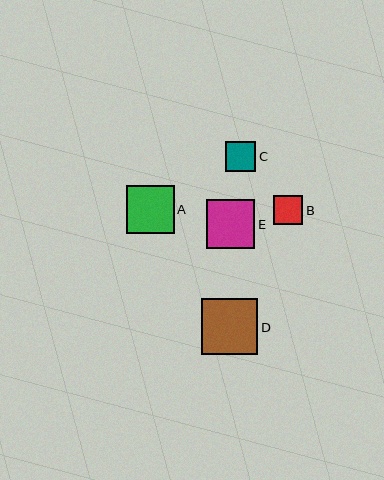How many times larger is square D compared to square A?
Square D is approximately 1.2 times the size of square A.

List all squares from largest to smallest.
From largest to smallest: D, E, A, C, B.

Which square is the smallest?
Square B is the smallest with a size of approximately 30 pixels.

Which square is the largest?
Square D is the largest with a size of approximately 56 pixels.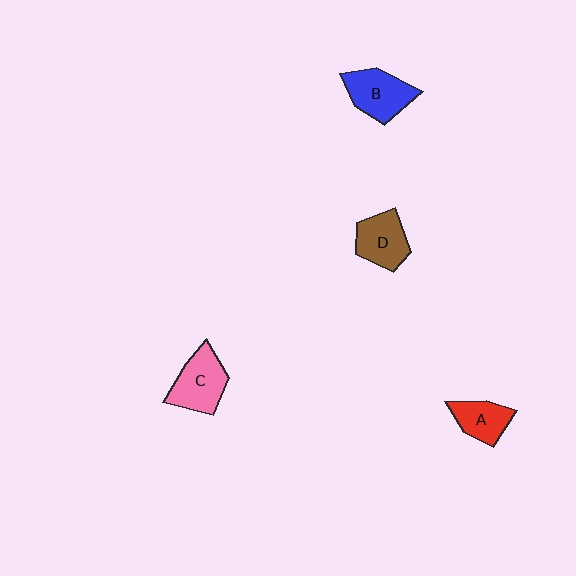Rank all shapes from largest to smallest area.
From largest to smallest: C (pink), B (blue), D (brown), A (red).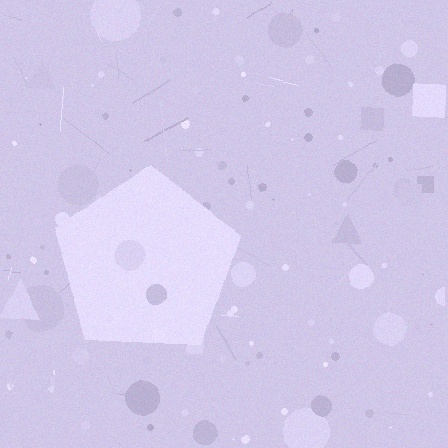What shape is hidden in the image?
A pentagon is hidden in the image.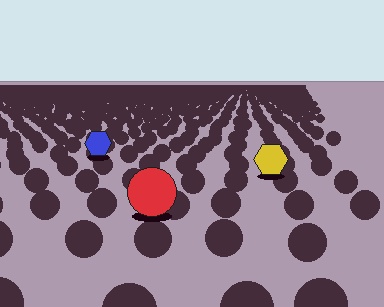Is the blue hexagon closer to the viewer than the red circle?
No. The red circle is closer — you can tell from the texture gradient: the ground texture is coarser near it.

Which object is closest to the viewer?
The red circle is closest. The texture marks near it are larger and more spread out.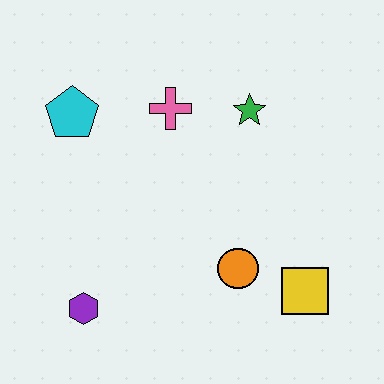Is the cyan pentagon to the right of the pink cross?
No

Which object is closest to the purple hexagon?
The orange circle is closest to the purple hexagon.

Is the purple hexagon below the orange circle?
Yes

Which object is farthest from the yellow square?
The cyan pentagon is farthest from the yellow square.